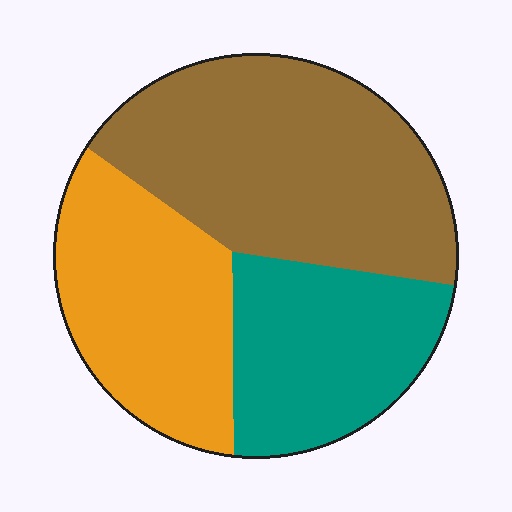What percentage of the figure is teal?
Teal takes up between a quarter and a half of the figure.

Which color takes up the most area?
Brown, at roughly 45%.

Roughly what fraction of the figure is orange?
Orange covers about 30% of the figure.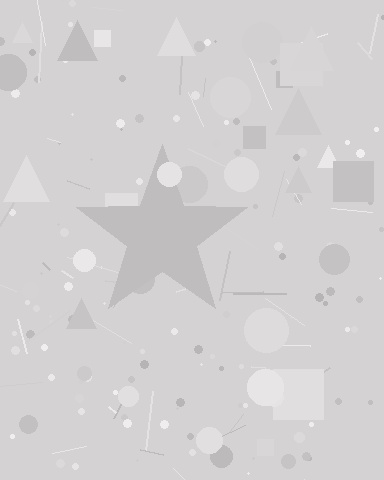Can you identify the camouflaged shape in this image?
The camouflaged shape is a star.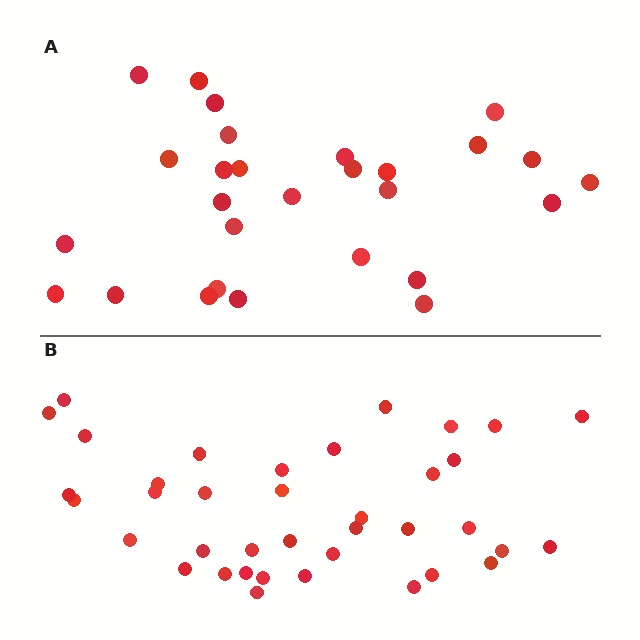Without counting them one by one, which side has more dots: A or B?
Region B (the bottom region) has more dots.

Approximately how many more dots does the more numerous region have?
Region B has roughly 10 or so more dots than region A.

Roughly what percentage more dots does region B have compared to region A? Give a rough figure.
About 35% more.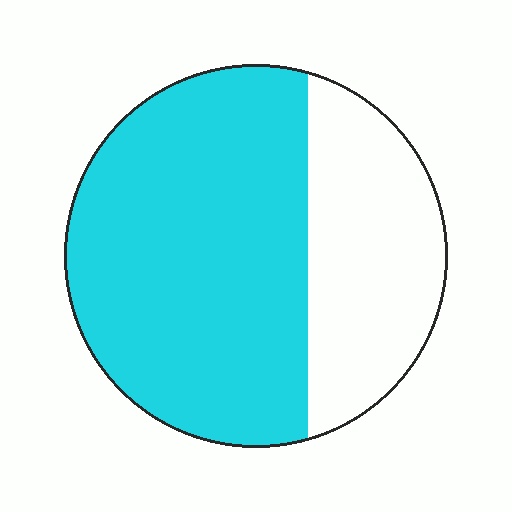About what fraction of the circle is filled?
About two thirds (2/3).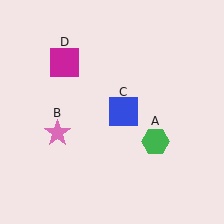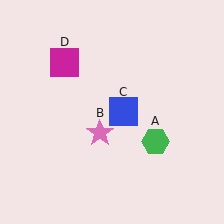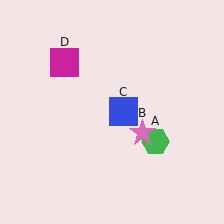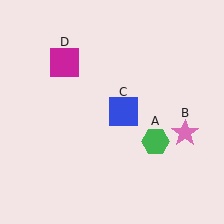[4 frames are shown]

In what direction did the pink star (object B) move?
The pink star (object B) moved right.